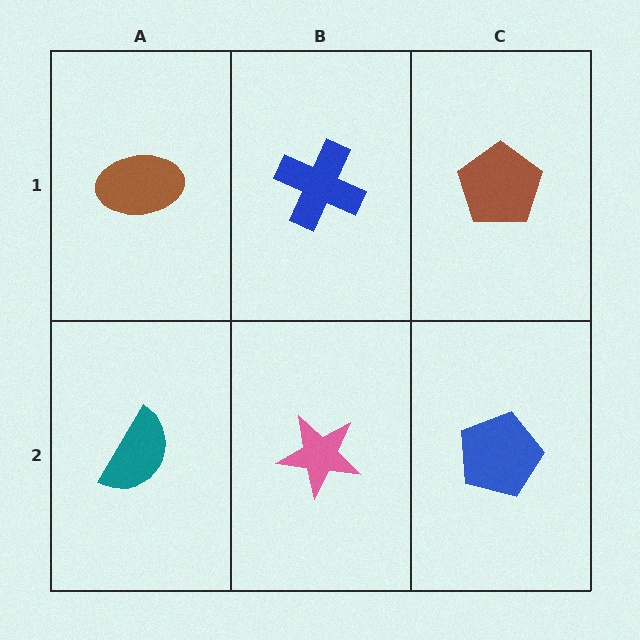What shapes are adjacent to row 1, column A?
A teal semicircle (row 2, column A), a blue cross (row 1, column B).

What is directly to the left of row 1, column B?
A brown ellipse.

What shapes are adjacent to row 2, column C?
A brown pentagon (row 1, column C), a pink star (row 2, column B).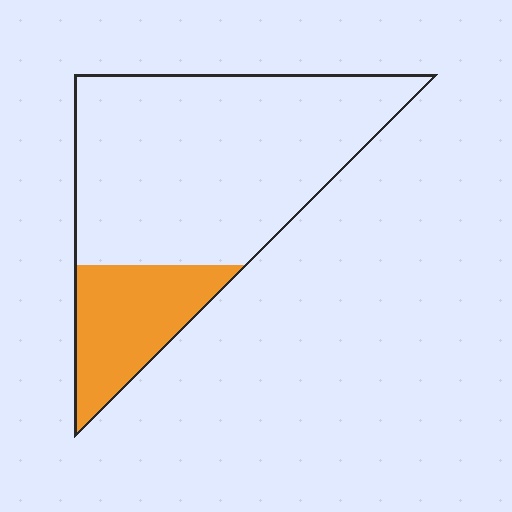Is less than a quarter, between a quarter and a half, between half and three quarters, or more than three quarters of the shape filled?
Less than a quarter.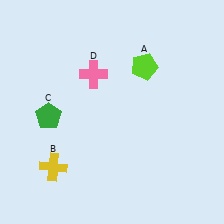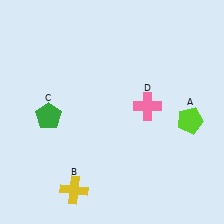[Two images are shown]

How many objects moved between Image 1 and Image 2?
3 objects moved between the two images.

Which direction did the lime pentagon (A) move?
The lime pentagon (A) moved down.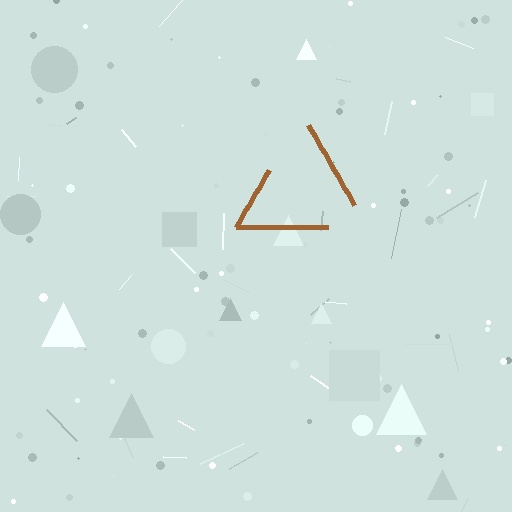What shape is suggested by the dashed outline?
The dashed outline suggests a triangle.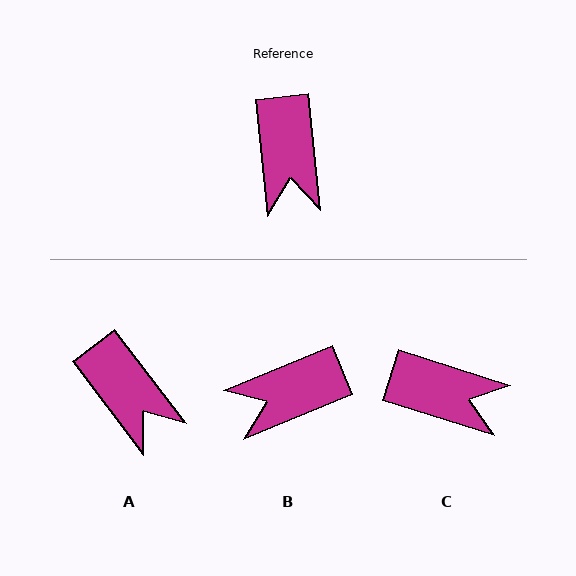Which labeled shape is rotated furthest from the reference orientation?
B, about 74 degrees away.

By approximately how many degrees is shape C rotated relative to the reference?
Approximately 66 degrees counter-clockwise.